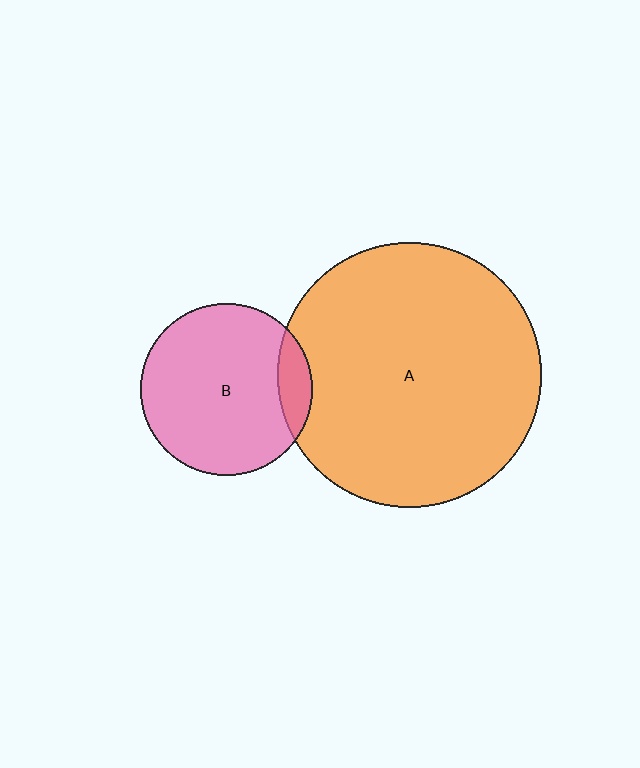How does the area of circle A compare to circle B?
Approximately 2.4 times.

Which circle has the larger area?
Circle A (orange).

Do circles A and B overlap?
Yes.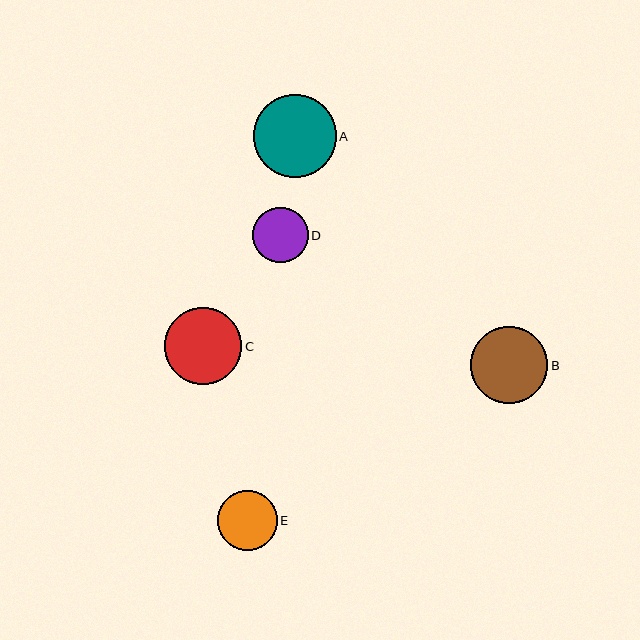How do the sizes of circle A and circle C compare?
Circle A and circle C are approximately the same size.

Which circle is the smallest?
Circle D is the smallest with a size of approximately 55 pixels.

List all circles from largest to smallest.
From largest to smallest: A, C, B, E, D.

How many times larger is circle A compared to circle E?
Circle A is approximately 1.4 times the size of circle E.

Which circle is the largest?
Circle A is the largest with a size of approximately 83 pixels.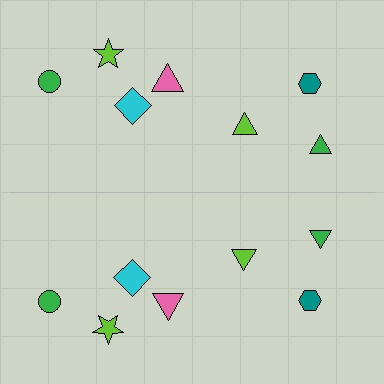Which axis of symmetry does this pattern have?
The pattern has a horizontal axis of symmetry running through the center of the image.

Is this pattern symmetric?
Yes, this pattern has bilateral (reflection) symmetry.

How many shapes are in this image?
There are 14 shapes in this image.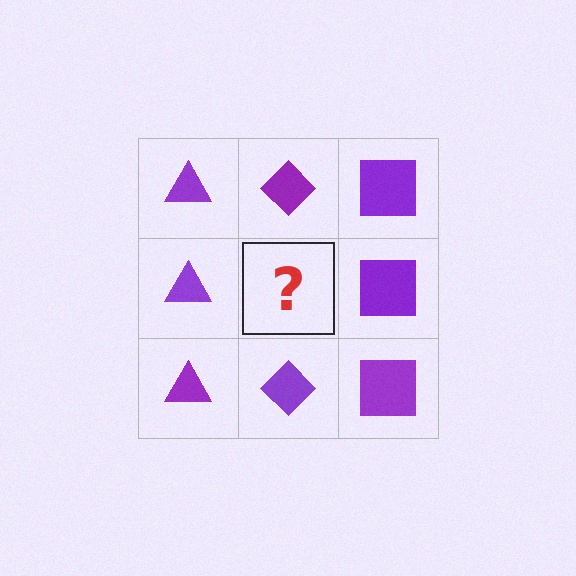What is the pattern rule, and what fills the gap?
The rule is that each column has a consistent shape. The gap should be filled with a purple diamond.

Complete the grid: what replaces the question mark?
The question mark should be replaced with a purple diamond.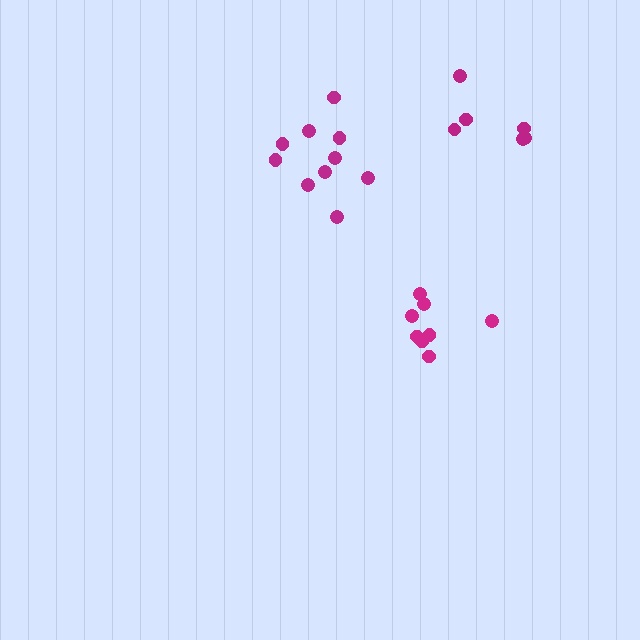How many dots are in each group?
Group 1: 8 dots, Group 2: 10 dots, Group 3: 6 dots (24 total).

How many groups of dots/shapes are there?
There are 3 groups.